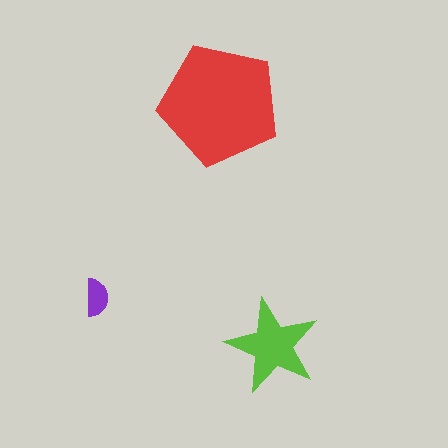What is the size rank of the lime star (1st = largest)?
2nd.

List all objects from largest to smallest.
The red pentagon, the lime star, the purple semicircle.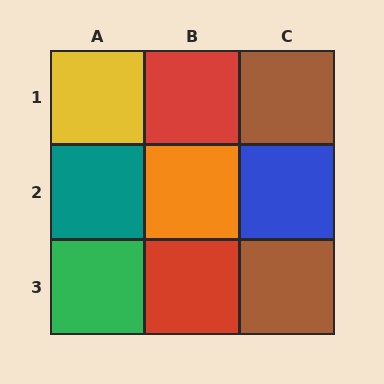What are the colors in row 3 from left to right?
Green, red, brown.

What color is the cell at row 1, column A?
Yellow.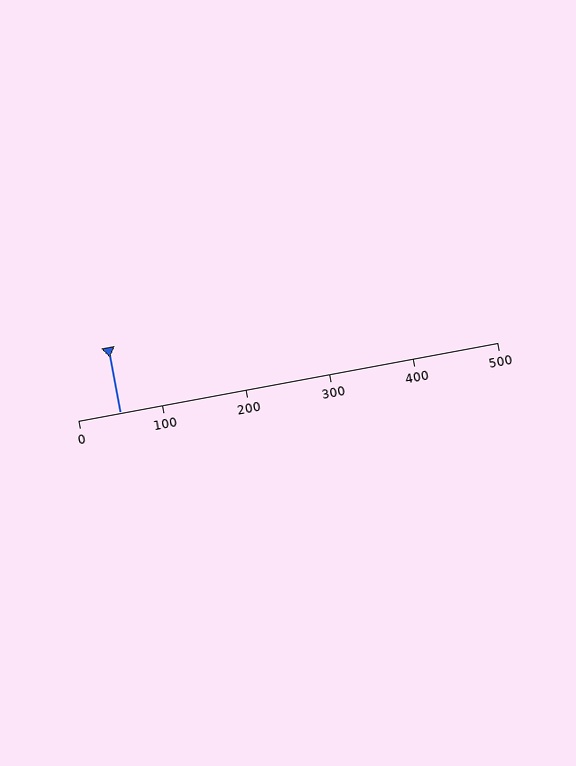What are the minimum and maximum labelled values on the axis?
The axis runs from 0 to 500.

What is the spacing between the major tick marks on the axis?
The major ticks are spaced 100 apart.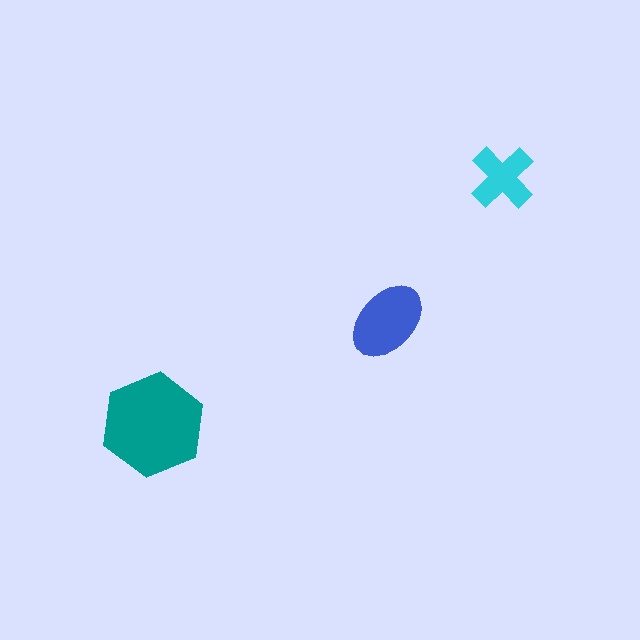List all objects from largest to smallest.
The teal hexagon, the blue ellipse, the cyan cross.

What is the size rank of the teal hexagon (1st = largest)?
1st.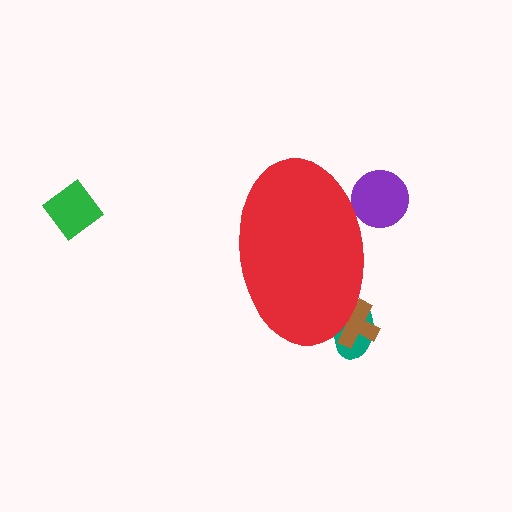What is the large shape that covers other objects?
A red ellipse.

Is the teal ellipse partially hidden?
Yes, the teal ellipse is partially hidden behind the red ellipse.